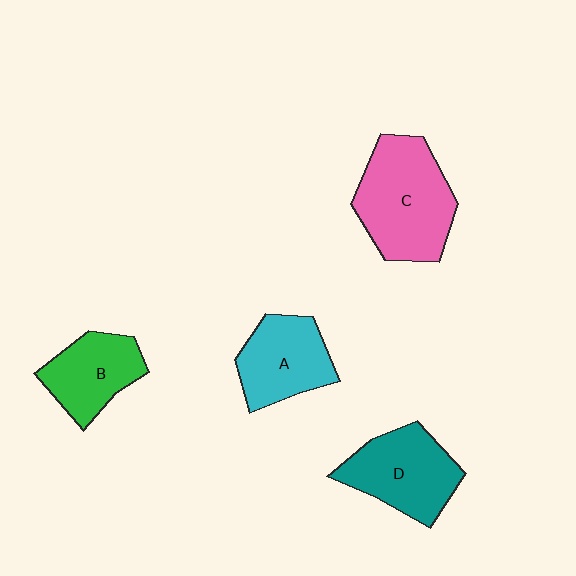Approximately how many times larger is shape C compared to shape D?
Approximately 1.3 times.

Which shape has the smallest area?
Shape B (green).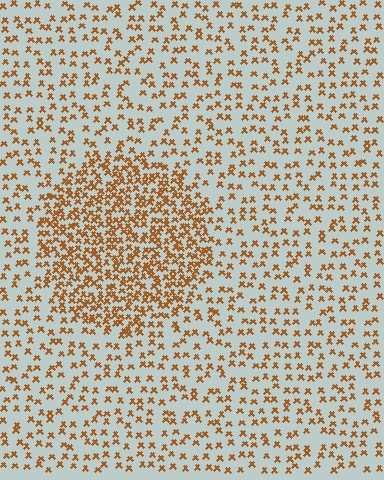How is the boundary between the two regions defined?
The boundary is defined by a change in element density (approximately 2.3x ratio). All elements are the same color, size, and shape.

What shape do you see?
I see a circle.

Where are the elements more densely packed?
The elements are more densely packed inside the circle boundary.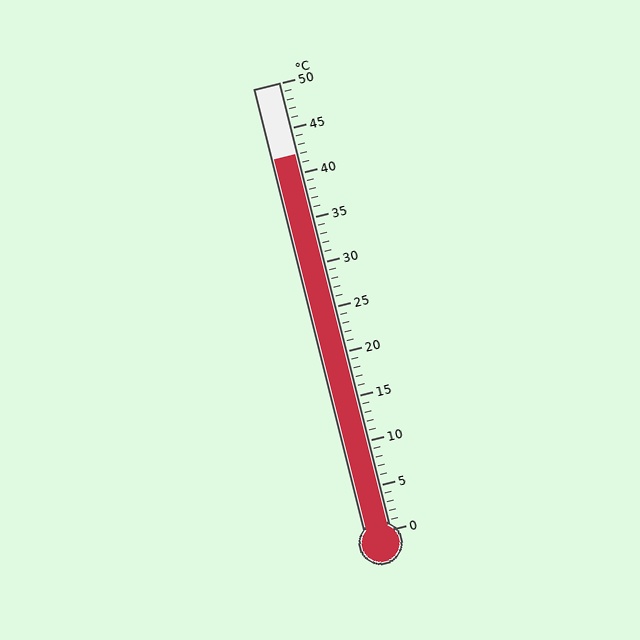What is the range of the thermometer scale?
The thermometer scale ranges from 0°C to 50°C.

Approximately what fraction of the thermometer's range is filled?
The thermometer is filled to approximately 85% of its range.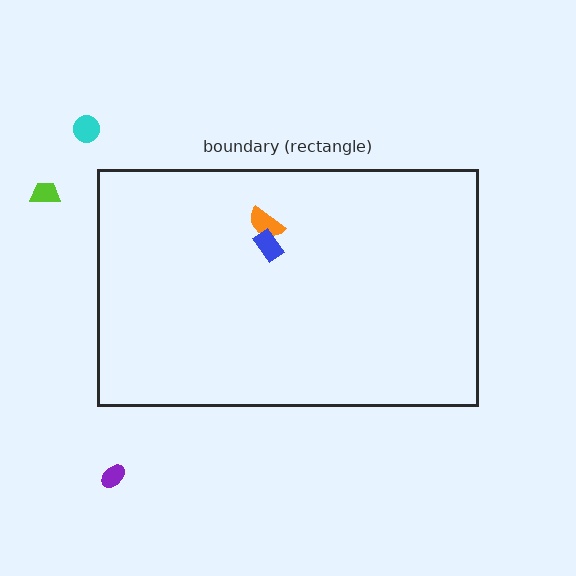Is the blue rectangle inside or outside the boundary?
Inside.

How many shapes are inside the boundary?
2 inside, 3 outside.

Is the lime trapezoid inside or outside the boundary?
Outside.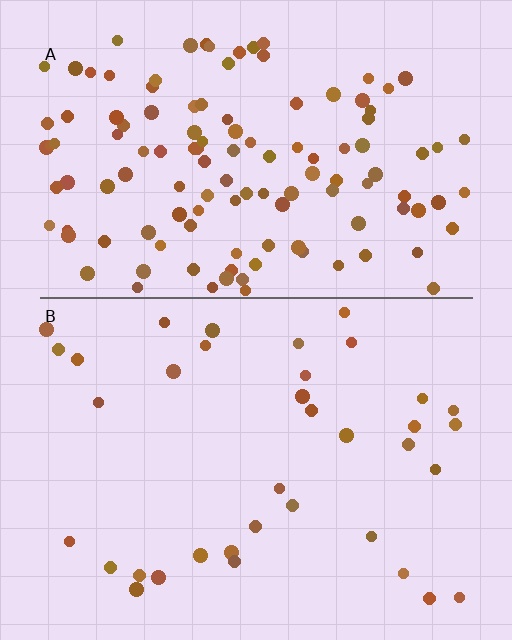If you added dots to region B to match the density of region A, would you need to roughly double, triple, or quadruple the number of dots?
Approximately triple.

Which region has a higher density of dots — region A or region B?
A (the top).